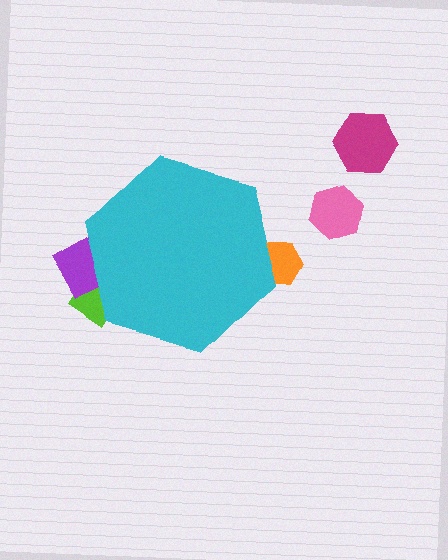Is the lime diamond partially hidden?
Yes, the lime diamond is partially hidden behind the cyan hexagon.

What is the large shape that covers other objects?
A cyan hexagon.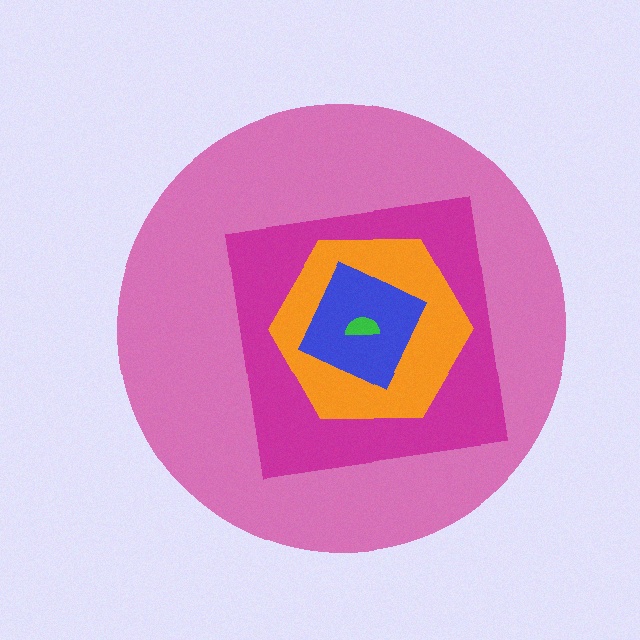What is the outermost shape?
The pink circle.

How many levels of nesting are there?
5.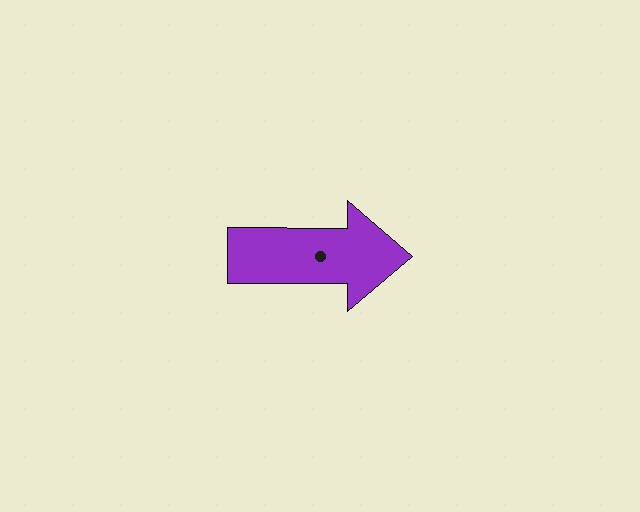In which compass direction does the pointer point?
East.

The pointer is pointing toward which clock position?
Roughly 3 o'clock.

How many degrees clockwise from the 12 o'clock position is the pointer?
Approximately 90 degrees.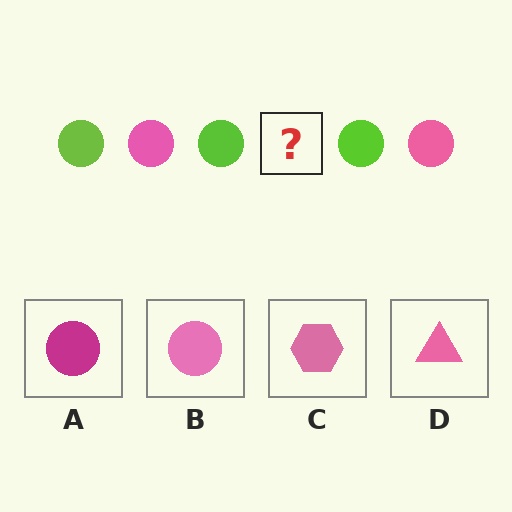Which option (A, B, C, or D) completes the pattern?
B.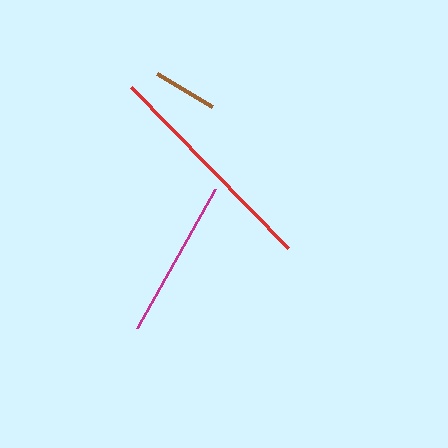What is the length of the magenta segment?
The magenta segment is approximately 160 pixels long.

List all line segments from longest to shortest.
From longest to shortest: red, magenta, brown.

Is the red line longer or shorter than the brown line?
The red line is longer than the brown line.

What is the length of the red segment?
The red segment is approximately 225 pixels long.